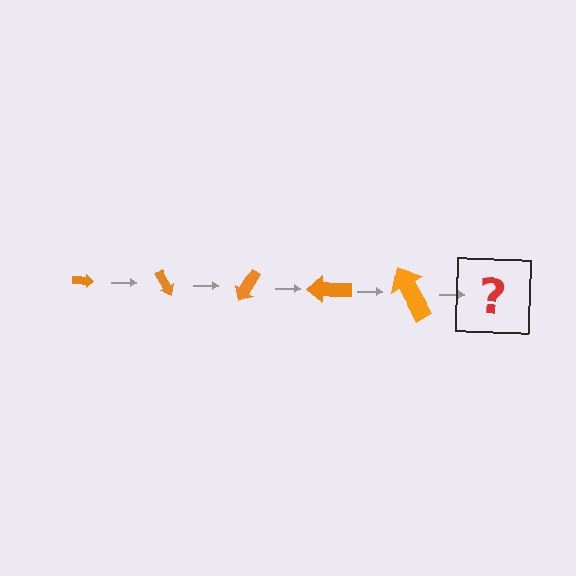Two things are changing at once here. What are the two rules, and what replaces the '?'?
The two rules are that the arrow grows larger each step and it rotates 60 degrees each step. The '?' should be an arrow, larger than the previous one and rotated 300 degrees from the start.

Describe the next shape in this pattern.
It should be an arrow, larger than the previous one and rotated 300 degrees from the start.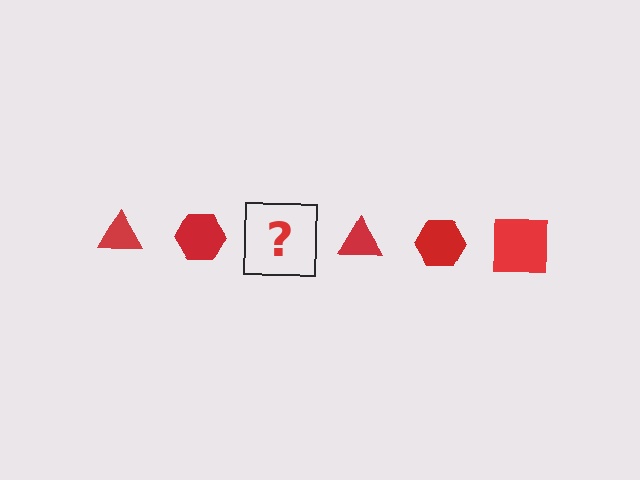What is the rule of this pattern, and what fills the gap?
The rule is that the pattern cycles through triangle, hexagon, square shapes in red. The gap should be filled with a red square.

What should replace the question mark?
The question mark should be replaced with a red square.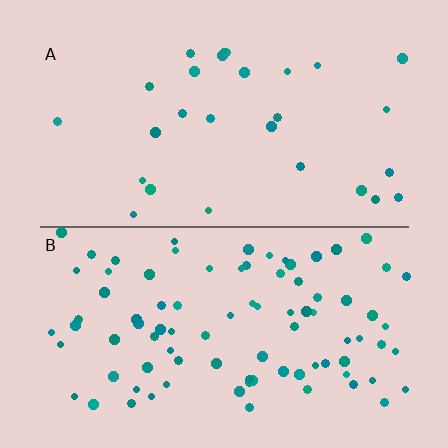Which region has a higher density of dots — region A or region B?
B (the bottom).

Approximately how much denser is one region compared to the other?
Approximately 3.1× — region B over region A.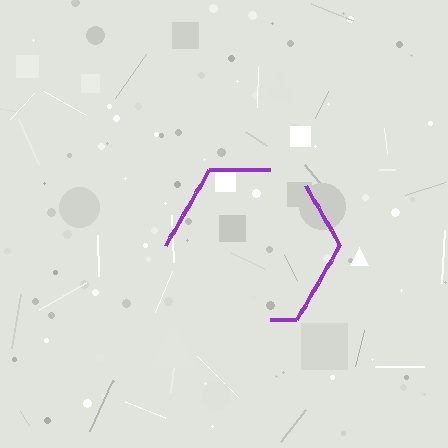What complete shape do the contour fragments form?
The contour fragments form a hexagon.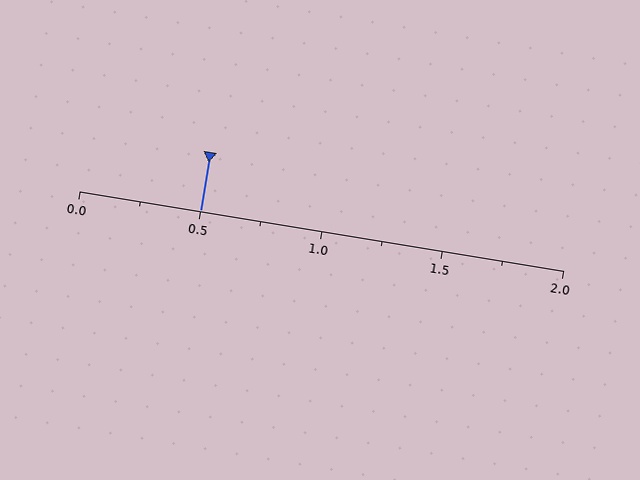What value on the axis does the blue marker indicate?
The marker indicates approximately 0.5.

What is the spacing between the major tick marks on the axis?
The major ticks are spaced 0.5 apart.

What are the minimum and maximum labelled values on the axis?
The axis runs from 0.0 to 2.0.